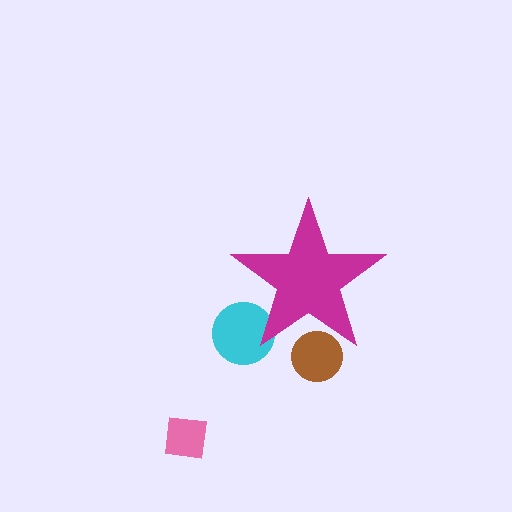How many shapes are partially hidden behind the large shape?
2 shapes are partially hidden.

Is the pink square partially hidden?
No, the pink square is fully visible.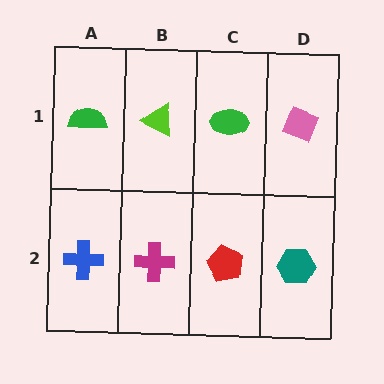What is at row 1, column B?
A lime triangle.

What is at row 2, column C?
A red pentagon.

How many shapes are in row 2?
4 shapes.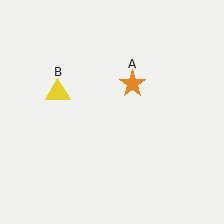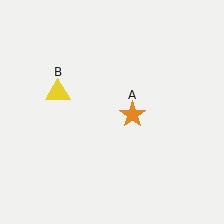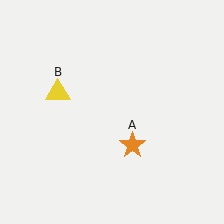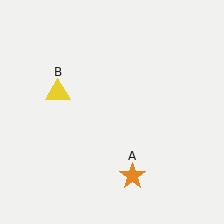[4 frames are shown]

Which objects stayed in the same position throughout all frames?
Yellow triangle (object B) remained stationary.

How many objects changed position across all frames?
1 object changed position: orange star (object A).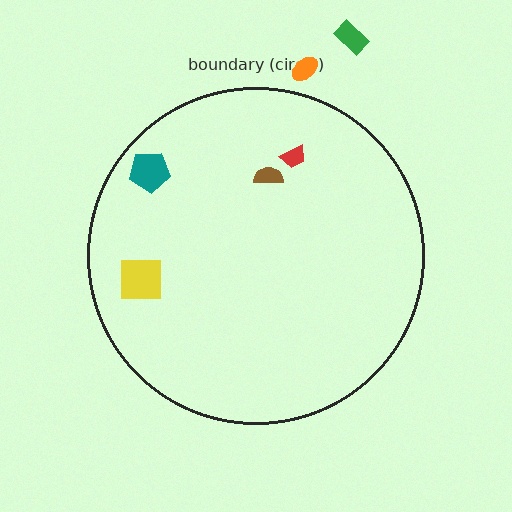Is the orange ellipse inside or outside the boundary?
Outside.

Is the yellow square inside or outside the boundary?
Inside.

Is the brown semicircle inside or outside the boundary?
Inside.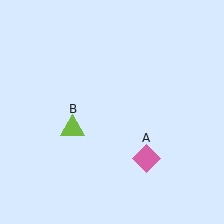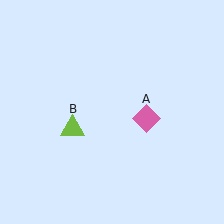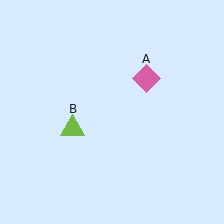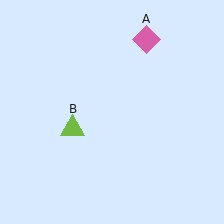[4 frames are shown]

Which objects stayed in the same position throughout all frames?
Lime triangle (object B) remained stationary.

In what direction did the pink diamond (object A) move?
The pink diamond (object A) moved up.